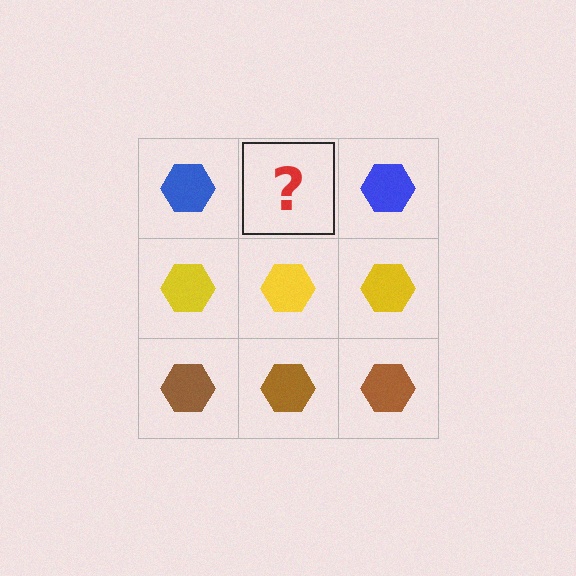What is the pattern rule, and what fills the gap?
The rule is that each row has a consistent color. The gap should be filled with a blue hexagon.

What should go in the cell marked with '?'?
The missing cell should contain a blue hexagon.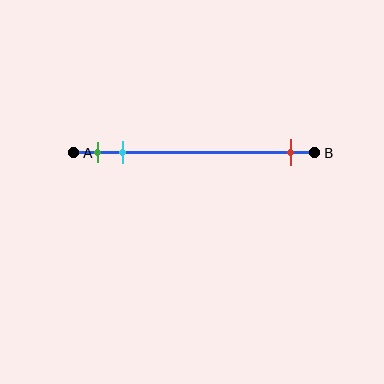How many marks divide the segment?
There are 3 marks dividing the segment.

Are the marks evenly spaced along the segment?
No, the marks are not evenly spaced.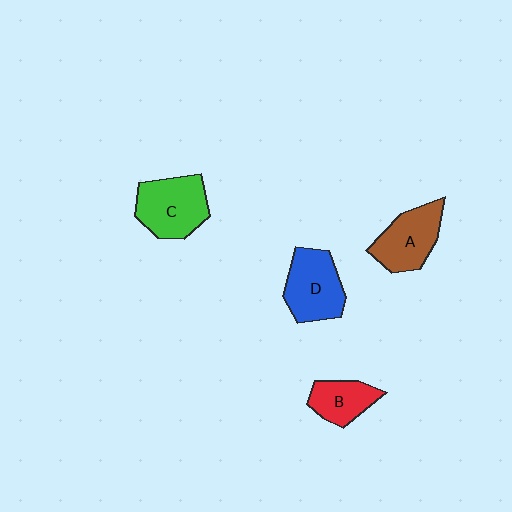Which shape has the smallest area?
Shape B (red).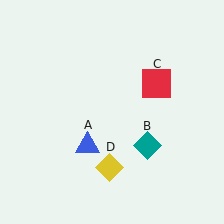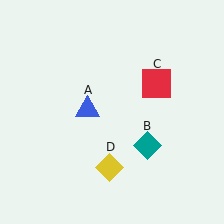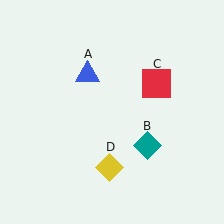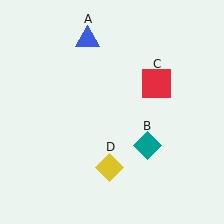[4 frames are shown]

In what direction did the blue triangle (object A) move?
The blue triangle (object A) moved up.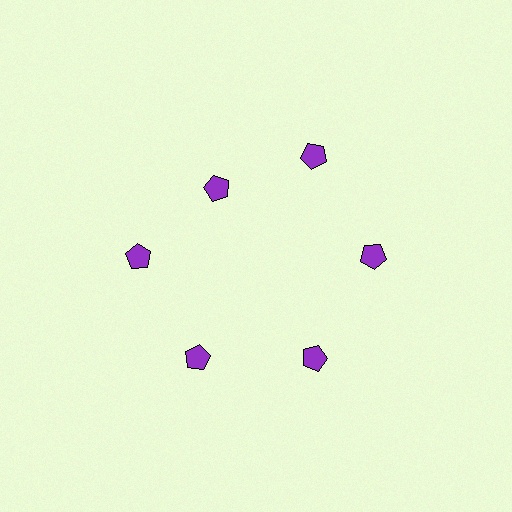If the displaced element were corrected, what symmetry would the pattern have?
It would have 6-fold rotational symmetry — the pattern would map onto itself every 60 degrees.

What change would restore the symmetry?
The symmetry would be restored by moving it outward, back onto the ring so that all 6 pentagons sit at equal angles and equal distance from the center.